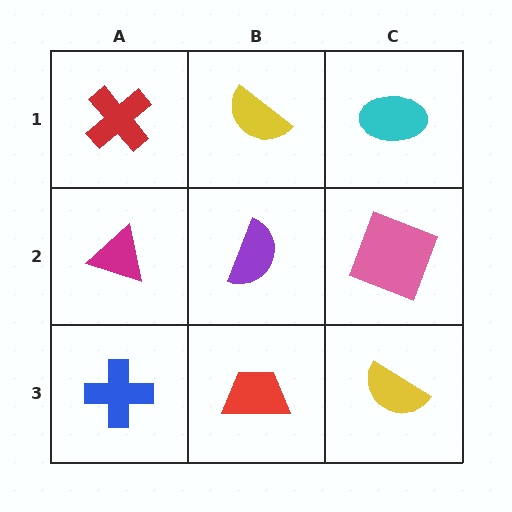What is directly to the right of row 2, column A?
A purple semicircle.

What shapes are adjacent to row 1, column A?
A magenta triangle (row 2, column A), a yellow semicircle (row 1, column B).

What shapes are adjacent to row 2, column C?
A cyan ellipse (row 1, column C), a yellow semicircle (row 3, column C), a purple semicircle (row 2, column B).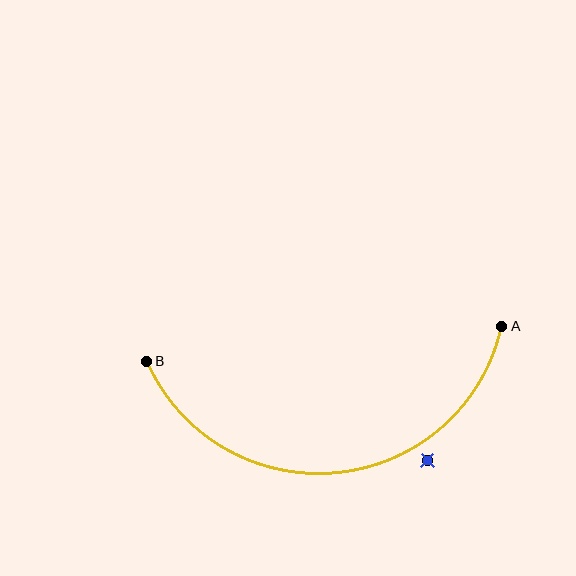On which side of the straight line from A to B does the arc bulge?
The arc bulges below the straight line connecting A and B.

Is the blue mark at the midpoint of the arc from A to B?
No — the blue mark does not lie on the arc at all. It sits slightly outside the curve.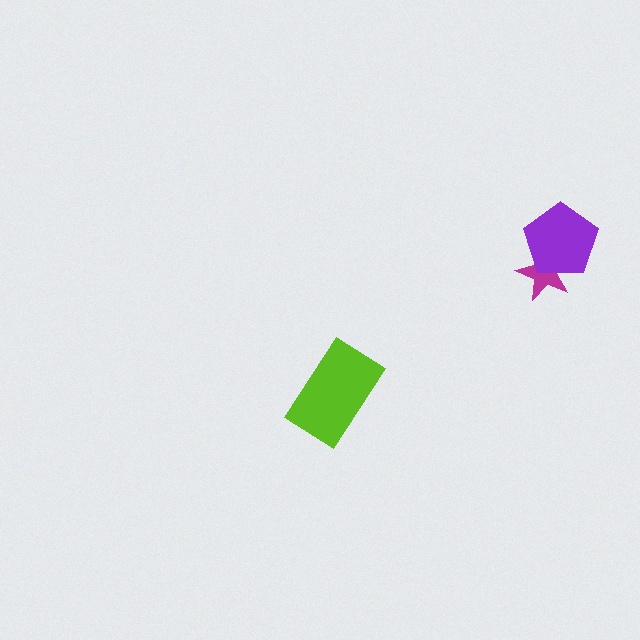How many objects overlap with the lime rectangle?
0 objects overlap with the lime rectangle.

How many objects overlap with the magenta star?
1 object overlaps with the magenta star.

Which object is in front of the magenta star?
The purple pentagon is in front of the magenta star.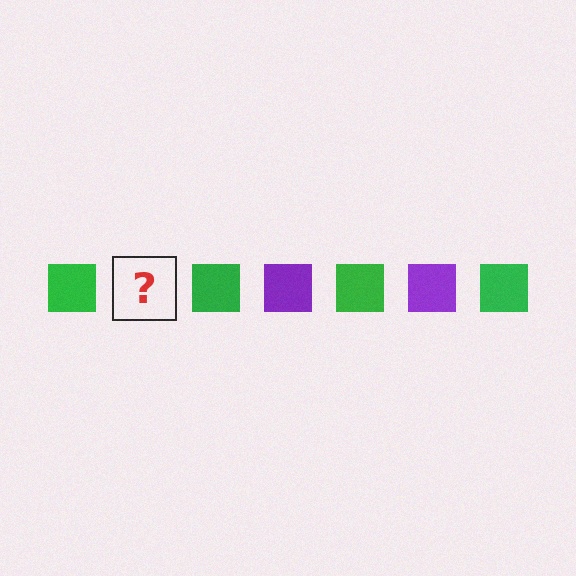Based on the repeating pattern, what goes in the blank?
The blank should be a purple square.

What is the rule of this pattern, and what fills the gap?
The rule is that the pattern cycles through green, purple squares. The gap should be filled with a purple square.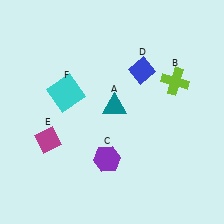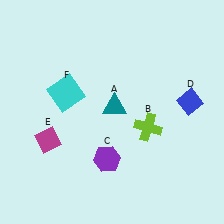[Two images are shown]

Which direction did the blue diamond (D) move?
The blue diamond (D) moved right.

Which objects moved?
The objects that moved are: the lime cross (B), the blue diamond (D).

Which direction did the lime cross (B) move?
The lime cross (B) moved down.